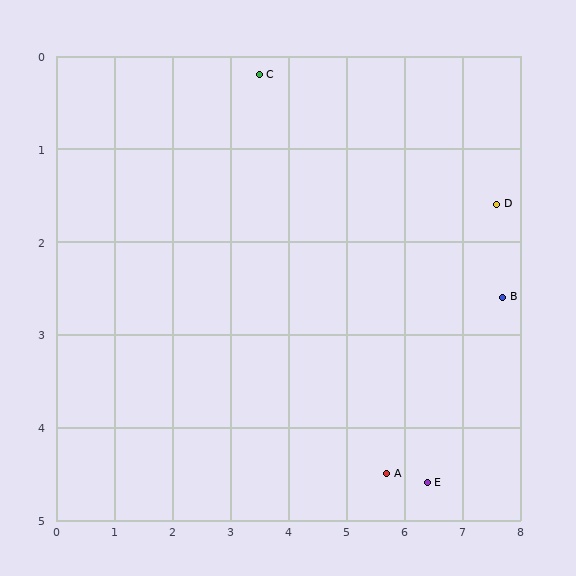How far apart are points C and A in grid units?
Points C and A are about 4.8 grid units apart.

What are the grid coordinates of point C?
Point C is at approximately (3.5, 0.2).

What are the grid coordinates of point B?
Point B is at approximately (7.7, 2.6).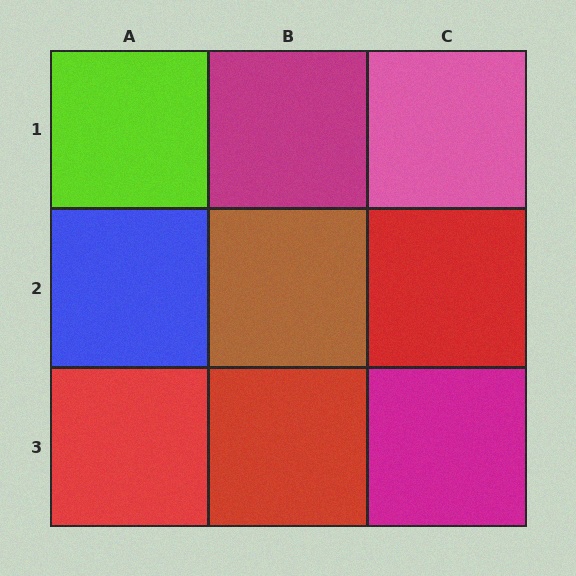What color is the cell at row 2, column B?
Brown.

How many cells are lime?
1 cell is lime.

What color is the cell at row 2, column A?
Blue.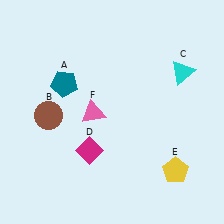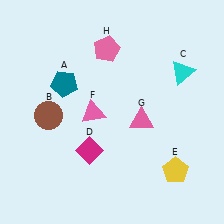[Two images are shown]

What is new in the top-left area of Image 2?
A pink pentagon (H) was added in the top-left area of Image 2.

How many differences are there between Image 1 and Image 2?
There are 2 differences between the two images.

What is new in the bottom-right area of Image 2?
A pink triangle (G) was added in the bottom-right area of Image 2.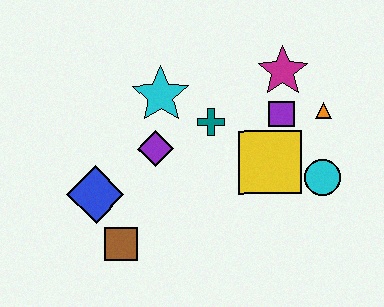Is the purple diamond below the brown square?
No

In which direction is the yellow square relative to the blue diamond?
The yellow square is to the right of the blue diamond.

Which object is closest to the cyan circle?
The yellow square is closest to the cyan circle.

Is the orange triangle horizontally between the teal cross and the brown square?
No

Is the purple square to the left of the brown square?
No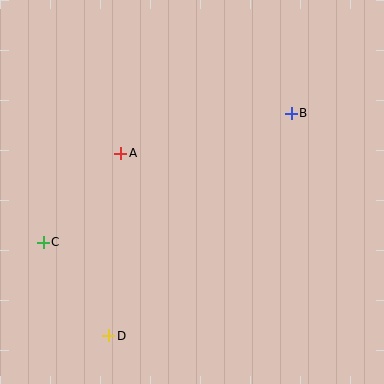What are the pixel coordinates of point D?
Point D is at (109, 336).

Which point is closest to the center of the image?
Point A at (121, 153) is closest to the center.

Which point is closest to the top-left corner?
Point A is closest to the top-left corner.